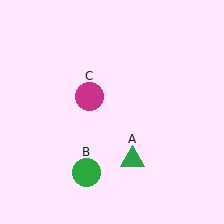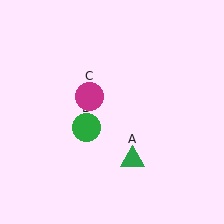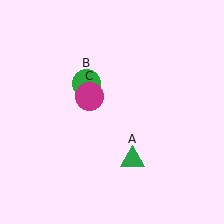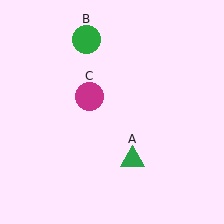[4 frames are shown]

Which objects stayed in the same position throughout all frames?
Green triangle (object A) and magenta circle (object C) remained stationary.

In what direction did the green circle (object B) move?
The green circle (object B) moved up.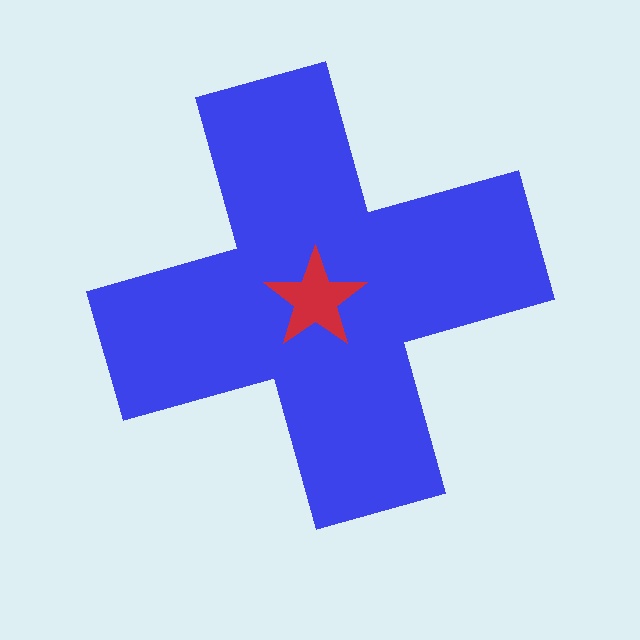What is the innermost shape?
The red star.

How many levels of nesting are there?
2.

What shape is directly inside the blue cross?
The red star.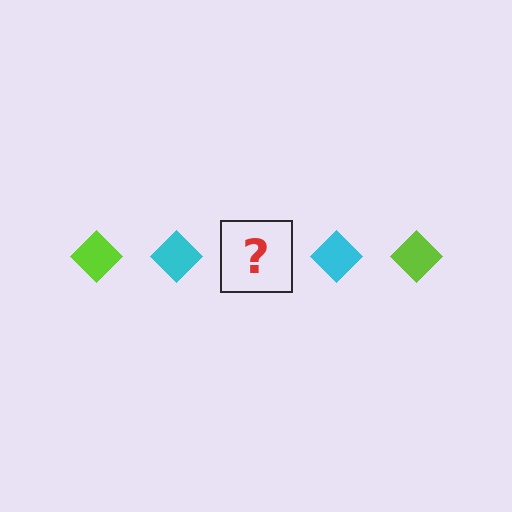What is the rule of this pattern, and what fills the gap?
The rule is that the pattern cycles through lime, cyan diamonds. The gap should be filled with a lime diamond.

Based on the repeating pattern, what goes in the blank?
The blank should be a lime diamond.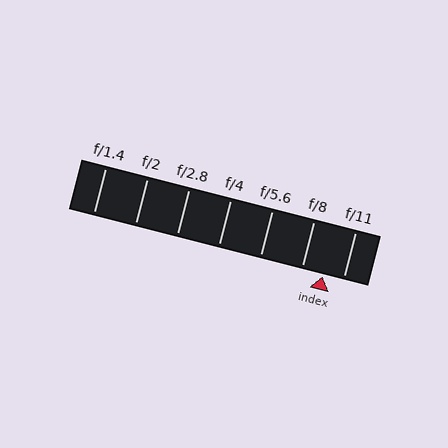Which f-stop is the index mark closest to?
The index mark is closest to f/11.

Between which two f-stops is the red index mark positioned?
The index mark is between f/8 and f/11.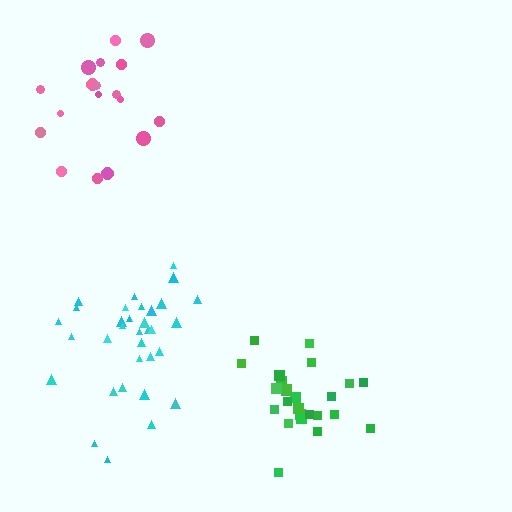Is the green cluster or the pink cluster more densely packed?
Green.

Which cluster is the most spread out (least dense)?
Pink.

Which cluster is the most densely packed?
Green.